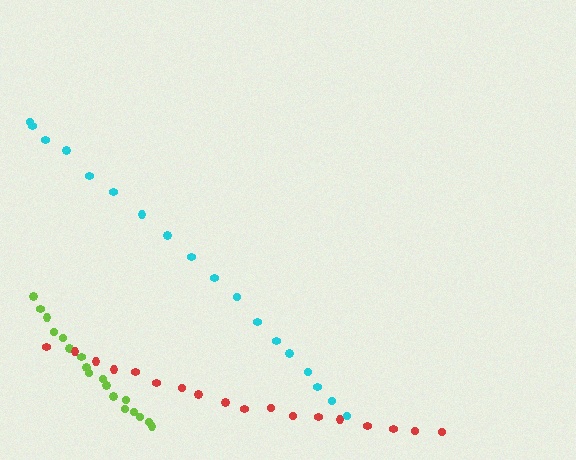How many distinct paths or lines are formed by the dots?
There are 3 distinct paths.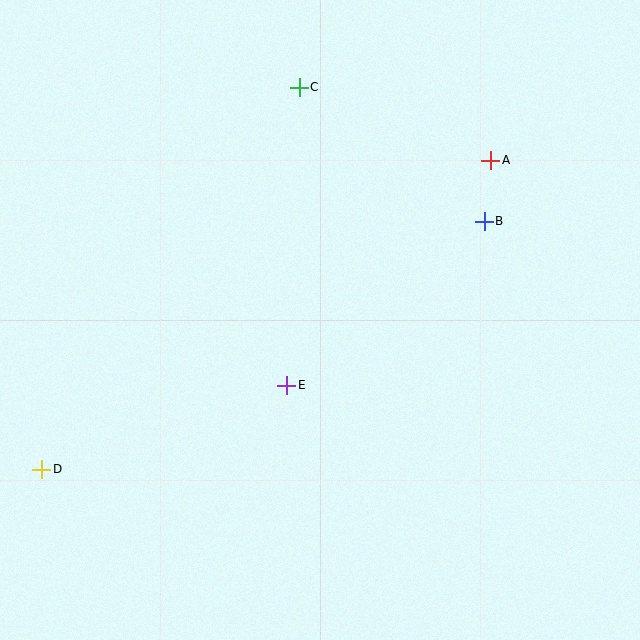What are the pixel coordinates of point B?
Point B is at (484, 221).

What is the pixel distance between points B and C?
The distance between B and C is 228 pixels.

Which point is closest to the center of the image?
Point E at (287, 385) is closest to the center.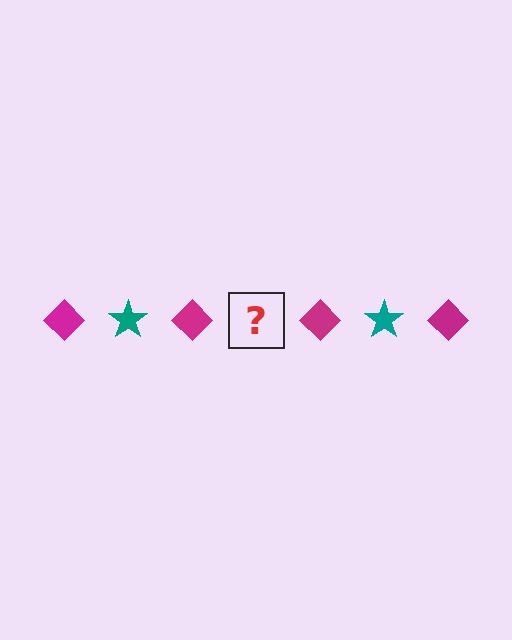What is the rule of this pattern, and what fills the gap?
The rule is that the pattern alternates between magenta diamond and teal star. The gap should be filled with a teal star.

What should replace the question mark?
The question mark should be replaced with a teal star.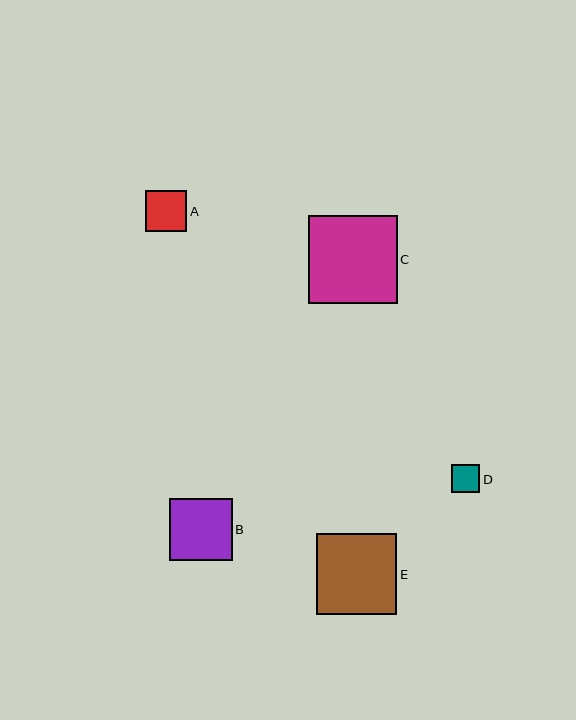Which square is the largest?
Square C is the largest with a size of approximately 89 pixels.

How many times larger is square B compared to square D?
Square B is approximately 2.2 times the size of square D.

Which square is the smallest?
Square D is the smallest with a size of approximately 28 pixels.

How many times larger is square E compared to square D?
Square E is approximately 2.9 times the size of square D.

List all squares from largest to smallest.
From largest to smallest: C, E, B, A, D.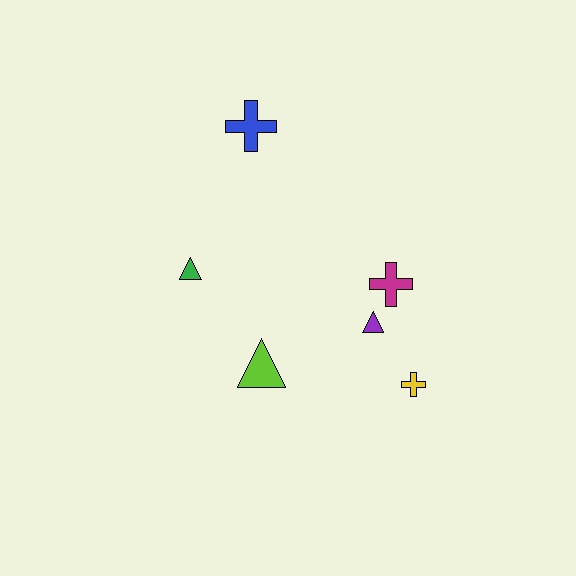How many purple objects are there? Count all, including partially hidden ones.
There is 1 purple object.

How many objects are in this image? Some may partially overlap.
There are 6 objects.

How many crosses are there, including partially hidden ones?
There are 3 crosses.